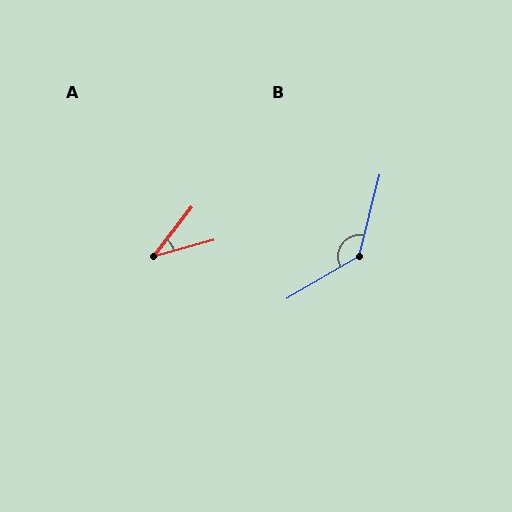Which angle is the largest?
B, at approximately 134 degrees.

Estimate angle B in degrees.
Approximately 134 degrees.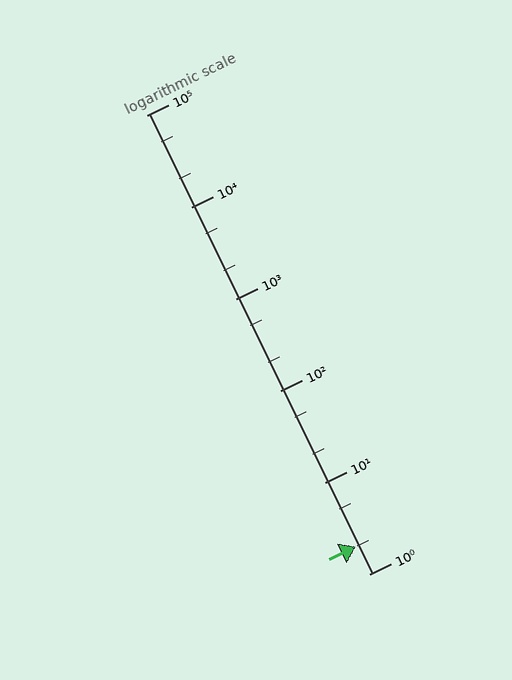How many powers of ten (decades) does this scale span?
The scale spans 5 decades, from 1 to 100000.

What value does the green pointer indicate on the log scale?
The pointer indicates approximately 2.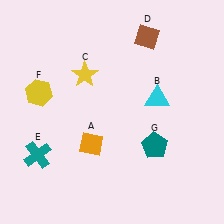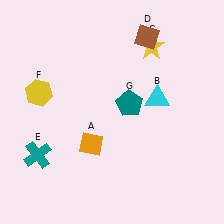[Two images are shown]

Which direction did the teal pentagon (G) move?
The teal pentagon (G) moved up.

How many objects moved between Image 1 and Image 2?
2 objects moved between the two images.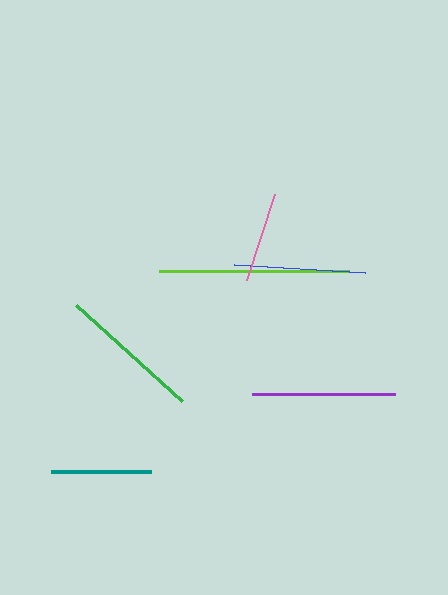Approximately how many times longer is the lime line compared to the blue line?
The lime line is approximately 1.4 times the length of the blue line.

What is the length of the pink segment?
The pink segment is approximately 90 pixels long.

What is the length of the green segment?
The green segment is approximately 143 pixels long.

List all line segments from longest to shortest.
From longest to shortest: lime, green, purple, blue, teal, pink.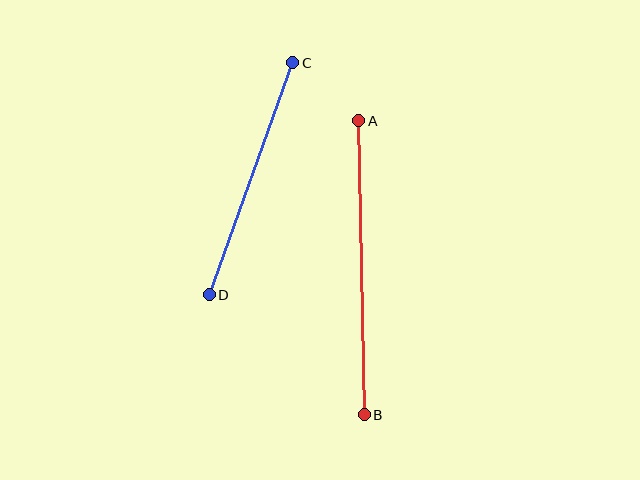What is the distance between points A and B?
The distance is approximately 294 pixels.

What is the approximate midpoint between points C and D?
The midpoint is at approximately (251, 179) pixels.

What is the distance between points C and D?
The distance is approximately 247 pixels.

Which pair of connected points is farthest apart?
Points A and B are farthest apart.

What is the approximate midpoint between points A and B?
The midpoint is at approximately (361, 268) pixels.